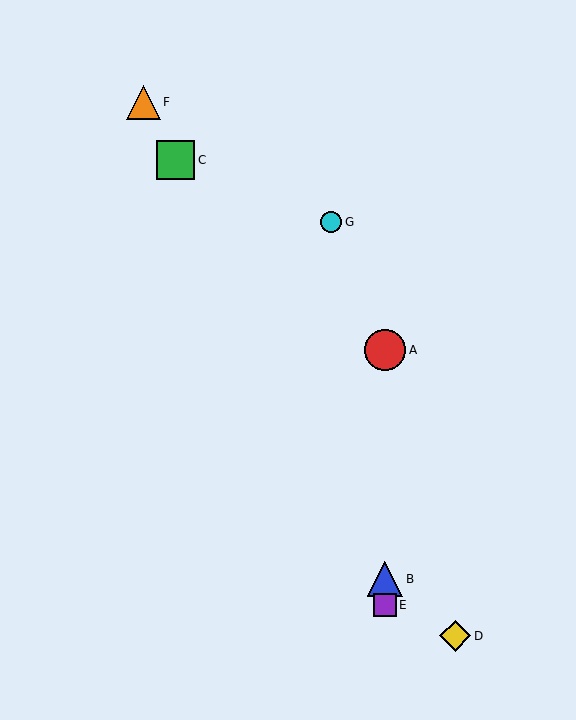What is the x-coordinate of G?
Object G is at x≈331.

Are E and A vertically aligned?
Yes, both are at x≈385.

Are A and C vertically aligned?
No, A is at x≈385 and C is at x≈175.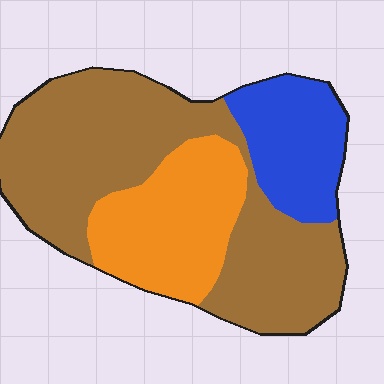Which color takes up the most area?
Brown, at roughly 55%.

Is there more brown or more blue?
Brown.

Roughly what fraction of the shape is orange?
Orange takes up between a quarter and a half of the shape.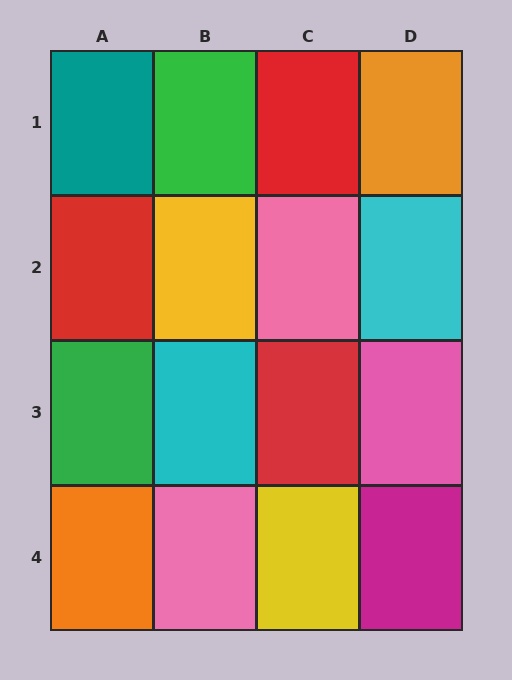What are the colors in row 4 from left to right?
Orange, pink, yellow, magenta.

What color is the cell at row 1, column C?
Red.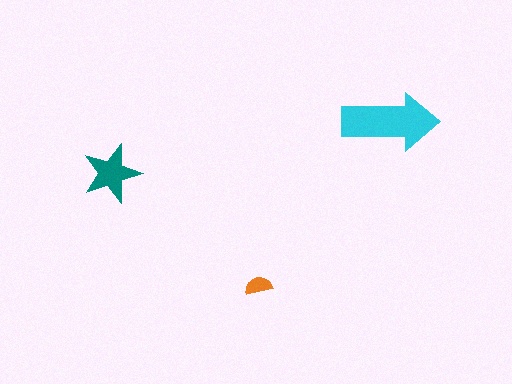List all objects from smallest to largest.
The orange semicircle, the teal star, the cyan arrow.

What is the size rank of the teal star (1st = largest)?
2nd.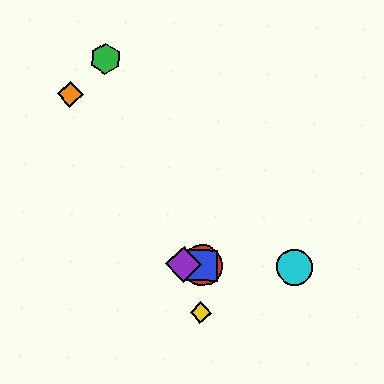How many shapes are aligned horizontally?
4 shapes (the red circle, the blue square, the purple diamond, the cyan circle) are aligned horizontally.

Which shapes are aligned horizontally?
The red circle, the blue square, the purple diamond, the cyan circle are aligned horizontally.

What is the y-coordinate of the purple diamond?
The purple diamond is at y≈265.